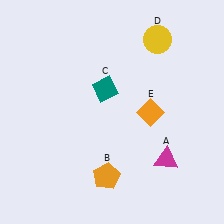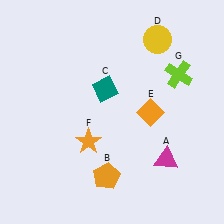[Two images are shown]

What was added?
An orange star (F), a lime cross (G) were added in Image 2.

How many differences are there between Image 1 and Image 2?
There are 2 differences between the two images.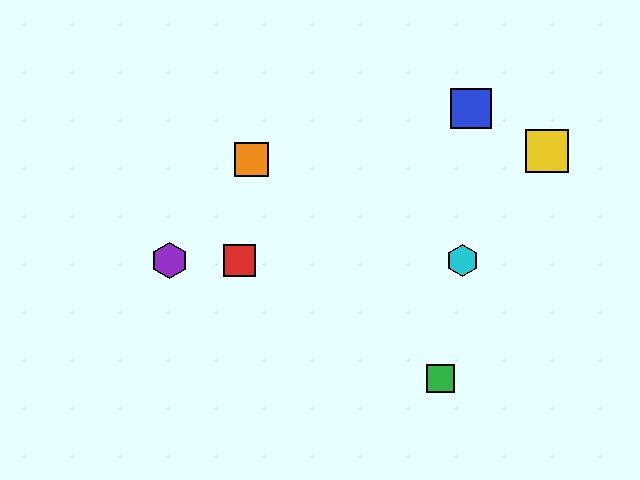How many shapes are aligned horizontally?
3 shapes (the red square, the purple hexagon, the cyan hexagon) are aligned horizontally.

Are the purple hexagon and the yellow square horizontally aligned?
No, the purple hexagon is at y≈261 and the yellow square is at y≈151.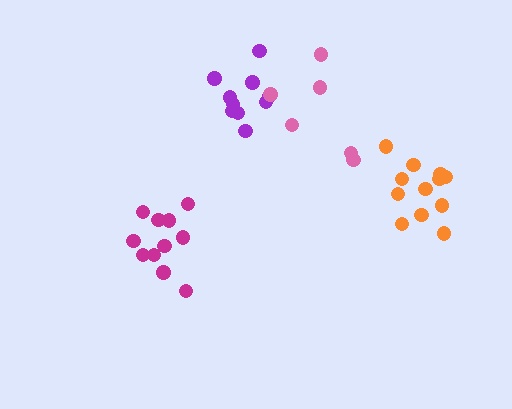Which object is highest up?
The purple cluster is topmost.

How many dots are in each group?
Group 1: 10 dots, Group 2: 11 dots, Group 3: 6 dots, Group 4: 12 dots (39 total).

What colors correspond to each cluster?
The clusters are colored: purple, magenta, pink, orange.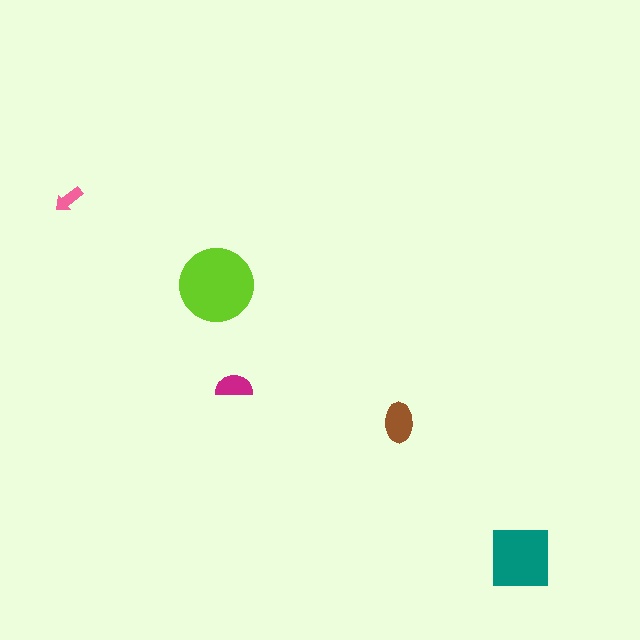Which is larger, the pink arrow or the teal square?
The teal square.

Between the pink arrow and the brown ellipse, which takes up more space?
The brown ellipse.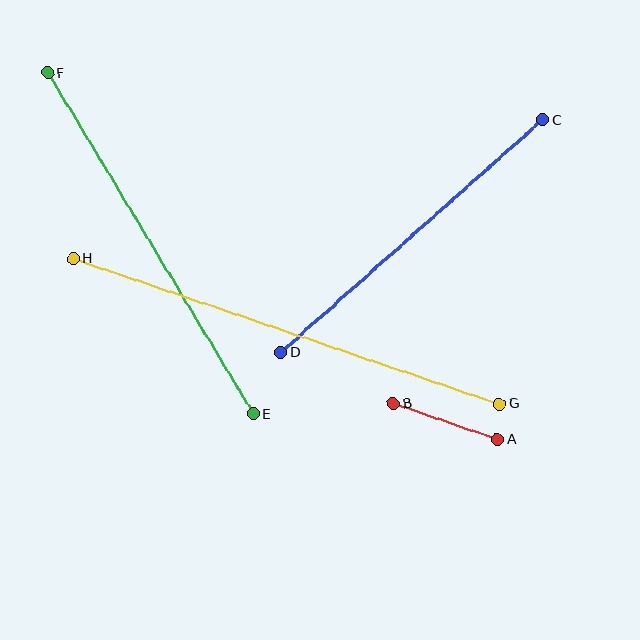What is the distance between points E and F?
The distance is approximately 398 pixels.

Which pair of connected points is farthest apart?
Points G and H are farthest apart.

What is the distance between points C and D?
The distance is approximately 350 pixels.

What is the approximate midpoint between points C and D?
The midpoint is at approximately (412, 236) pixels.